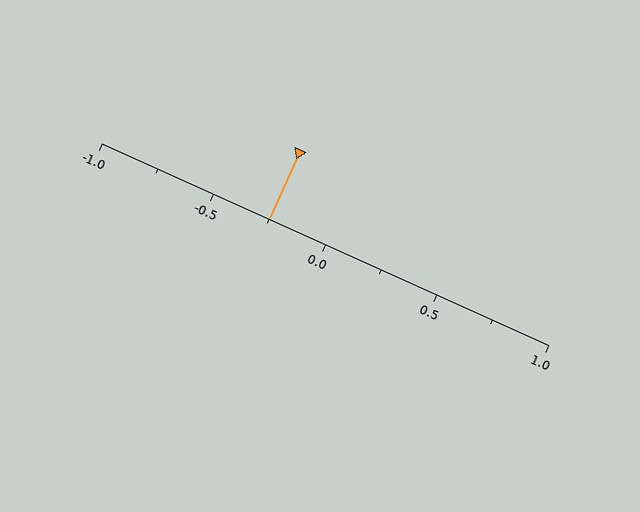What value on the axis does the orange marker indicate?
The marker indicates approximately -0.25.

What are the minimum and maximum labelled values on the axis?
The axis runs from -1.0 to 1.0.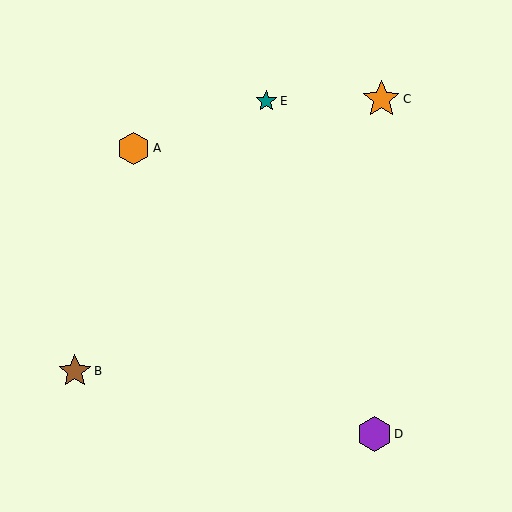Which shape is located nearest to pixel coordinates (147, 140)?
The orange hexagon (labeled A) at (133, 148) is nearest to that location.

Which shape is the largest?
The orange star (labeled C) is the largest.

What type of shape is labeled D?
Shape D is a purple hexagon.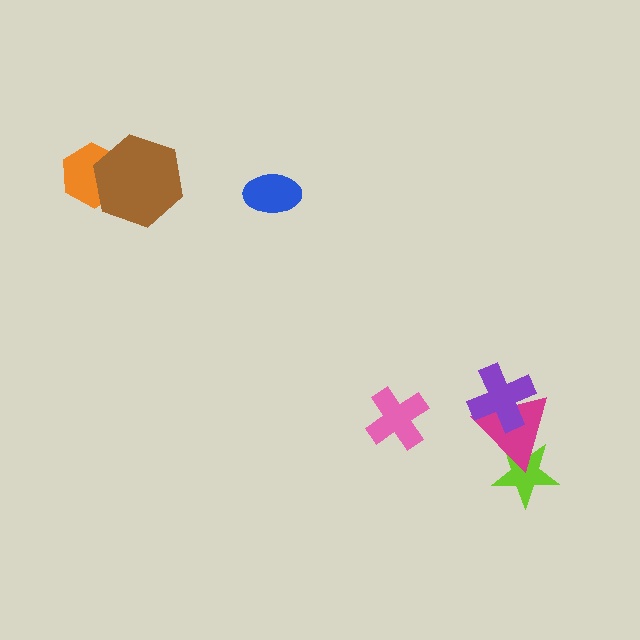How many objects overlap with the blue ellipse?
0 objects overlap with the blue ellipse.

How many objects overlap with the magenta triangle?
2 objects overlap with the magenta triangle.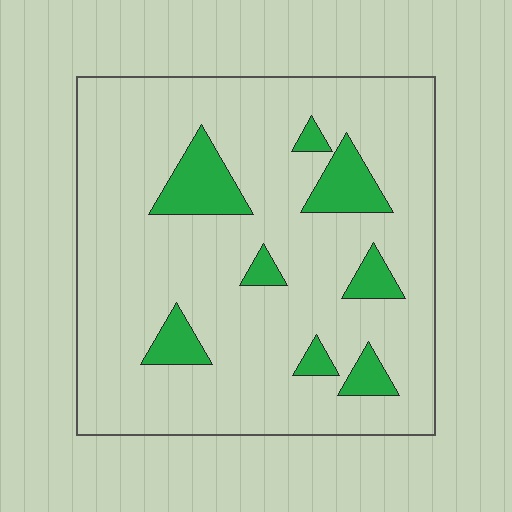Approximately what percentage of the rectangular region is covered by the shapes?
Approximately 15%.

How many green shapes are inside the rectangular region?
8.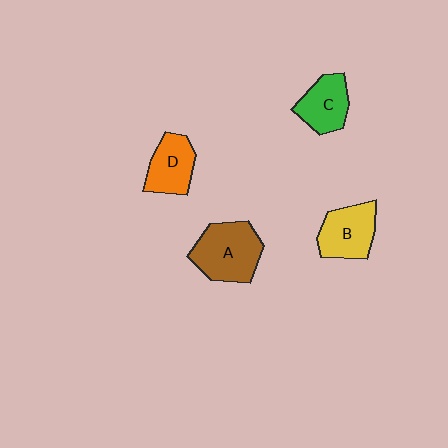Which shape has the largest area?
Shape A (brown).